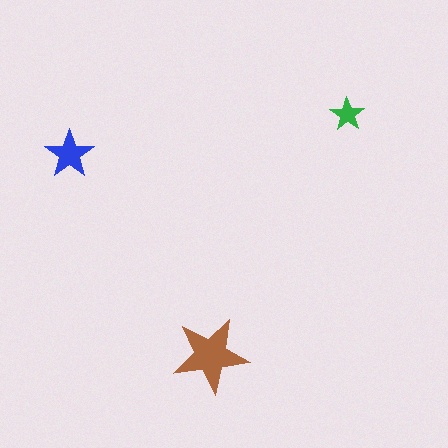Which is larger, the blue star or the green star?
The blue one.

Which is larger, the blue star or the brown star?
The brown one.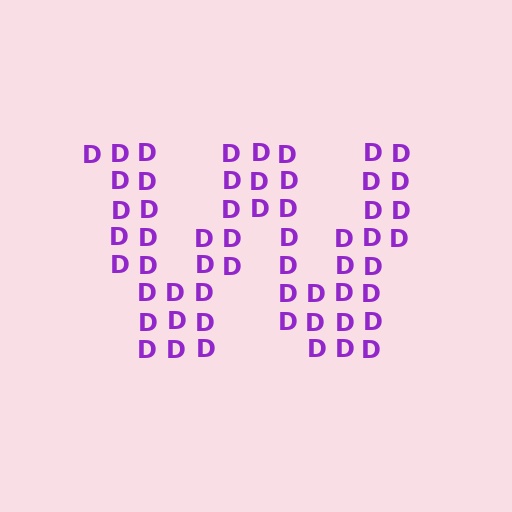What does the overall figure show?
The overall figure shows the letter W.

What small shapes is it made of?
It is made of small letter D's.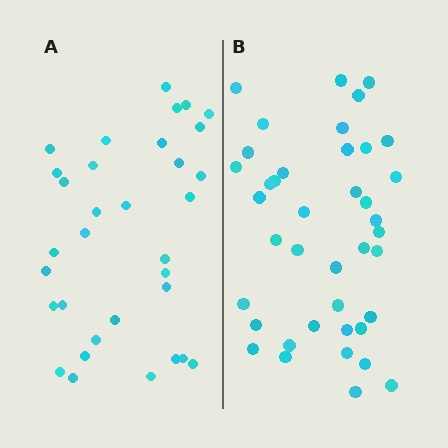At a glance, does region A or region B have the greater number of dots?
Region B (the right region) has more dots.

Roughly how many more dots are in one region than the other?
Region B has roughly 8 or so more dots than region A.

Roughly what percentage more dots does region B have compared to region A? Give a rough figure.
About 20% more.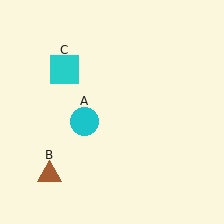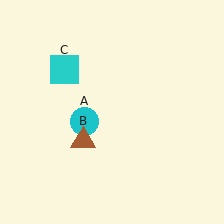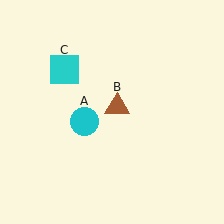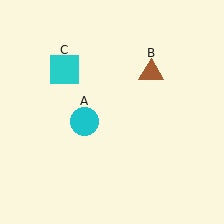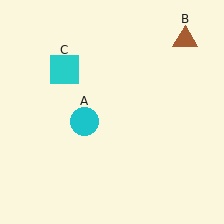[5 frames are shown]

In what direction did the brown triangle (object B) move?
The brown triangle (object B) moved up and to the right.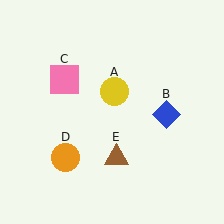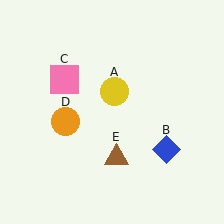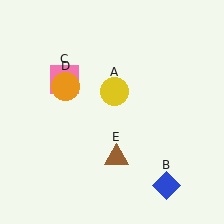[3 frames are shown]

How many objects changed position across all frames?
2 objects changed position: blue diamond (object B), orange circle (object D).